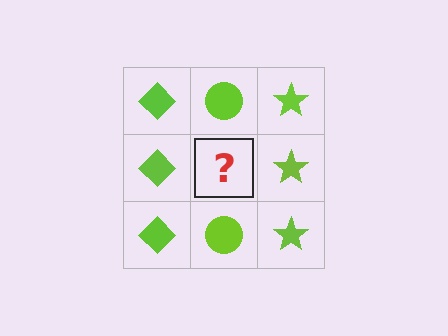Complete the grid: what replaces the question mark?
The question mark should be replaced with a lime circle.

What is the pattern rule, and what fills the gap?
The rule is that each column has a consistent shape. The gap should be filled with a lime circle.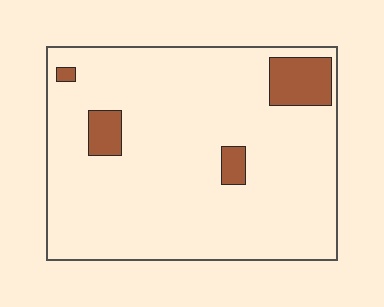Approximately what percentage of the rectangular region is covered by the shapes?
Approximately 10%.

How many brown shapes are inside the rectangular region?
4.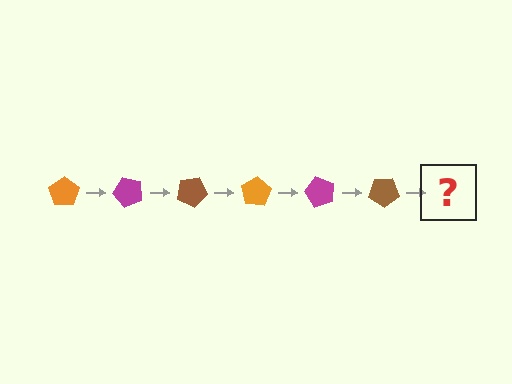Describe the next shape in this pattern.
It should be an orange pentagon, rotated 300 degrees from the start.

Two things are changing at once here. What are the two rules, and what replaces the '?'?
The two rules are that it rotates 50 degrees each step and the color cycles through orange, magenta, and brown. The '?' should be an orange pentagon, rotated 300 degrees from the start.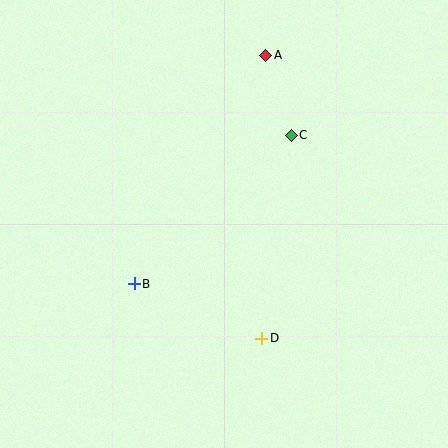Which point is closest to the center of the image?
Point B at (134, 284) is closest to the center.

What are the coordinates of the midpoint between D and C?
The midpoint between D and C is at (276, 237).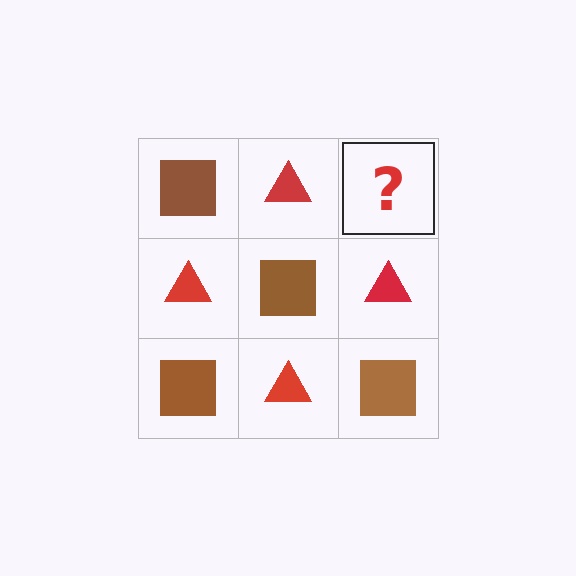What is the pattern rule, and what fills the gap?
The rule is that it alternates brown square and red triangle in a checkerboard pattern. The gap should be filled with a brown square.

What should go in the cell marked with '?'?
The missing cell should contain a brown square.